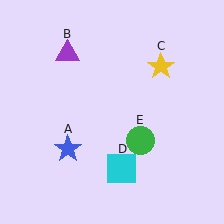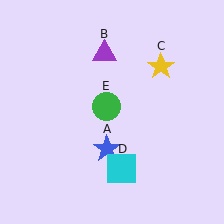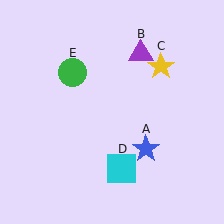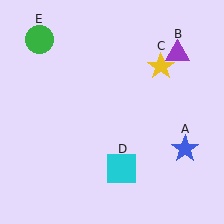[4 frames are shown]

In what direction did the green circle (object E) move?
The green circle (object E) moved up and to the left.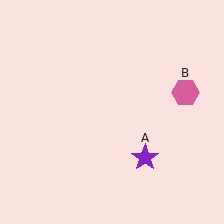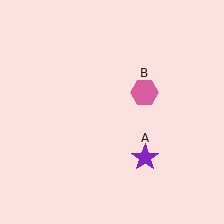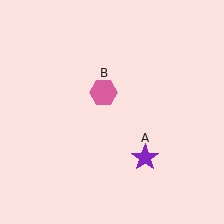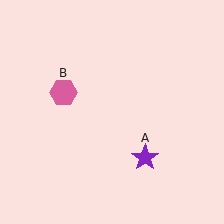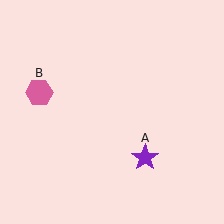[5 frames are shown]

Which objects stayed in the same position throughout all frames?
Purple star (object A) remained stationary.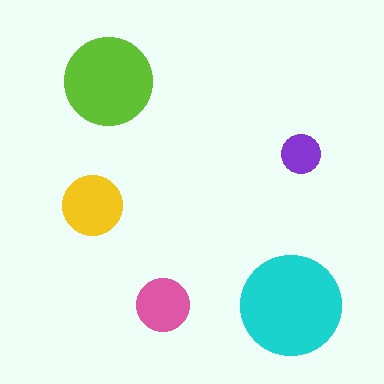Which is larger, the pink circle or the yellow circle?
The yellow one.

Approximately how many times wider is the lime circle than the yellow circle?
About 1.5 times wider.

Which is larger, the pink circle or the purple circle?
The pink one.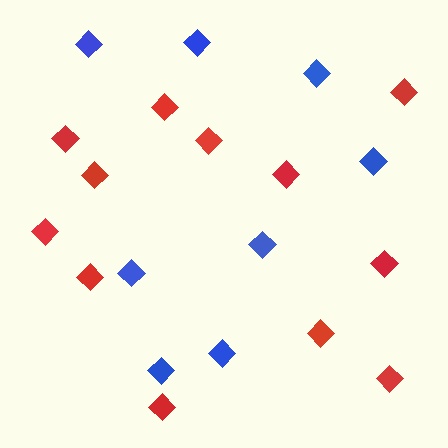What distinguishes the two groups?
There are 2 groups: one group of red diamonds (12) and one group of blue diamonds (8).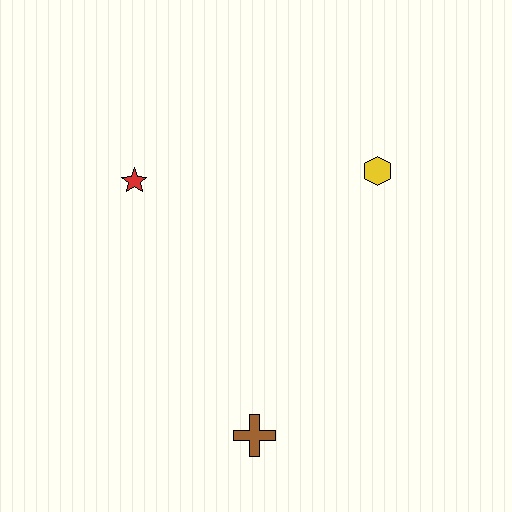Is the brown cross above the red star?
No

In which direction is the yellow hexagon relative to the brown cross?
The yellow hexagon is above the brown cross.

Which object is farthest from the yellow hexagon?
The brown cross is farthest from the yellow hexagon.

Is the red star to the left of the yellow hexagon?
Yes